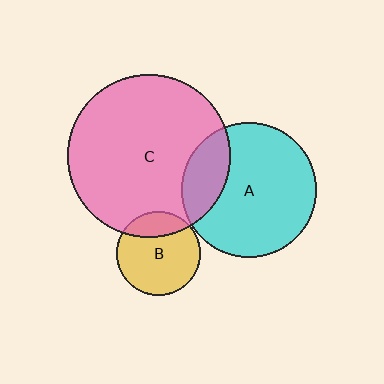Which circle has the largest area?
Circle C (pink).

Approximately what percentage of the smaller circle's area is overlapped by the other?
Approximately 20%.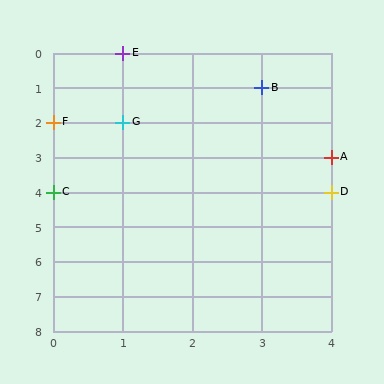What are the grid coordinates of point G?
Point G is at grid coordinates (1, 2).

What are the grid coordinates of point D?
Point D is at grid coordinates (4, 4).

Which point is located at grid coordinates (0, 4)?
Point C is at (0, 4).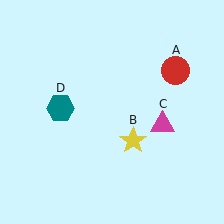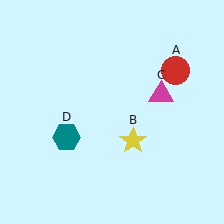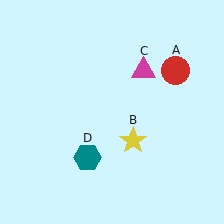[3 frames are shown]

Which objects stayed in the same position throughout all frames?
Red circle (object A) and yellow star (object B) remained stationary.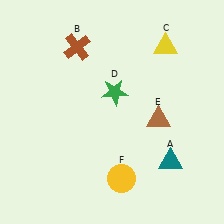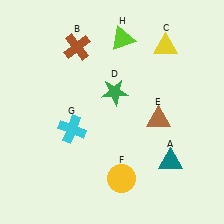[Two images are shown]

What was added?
A cyan cross (G), a lime triangle (H) were added in Image 2.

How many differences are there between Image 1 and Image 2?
There are 2 differences between the two images.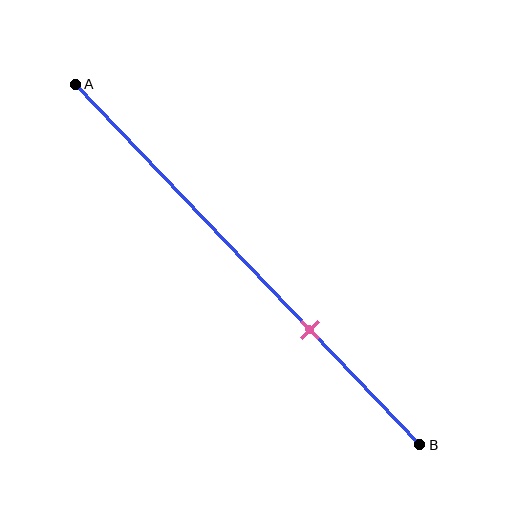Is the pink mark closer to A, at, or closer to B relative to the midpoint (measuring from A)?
The pink mark is closer to point B than the midpoint of segment AB.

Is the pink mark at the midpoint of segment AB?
No, the mark is at about 70% from A, not at the 50% midpoint.